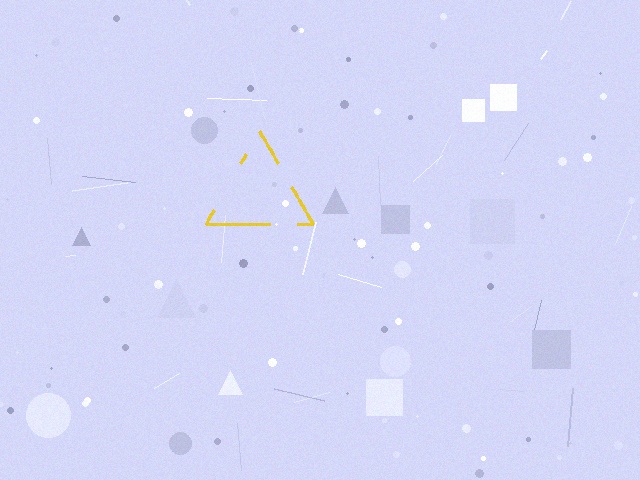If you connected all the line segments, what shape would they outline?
They would outline a triangle.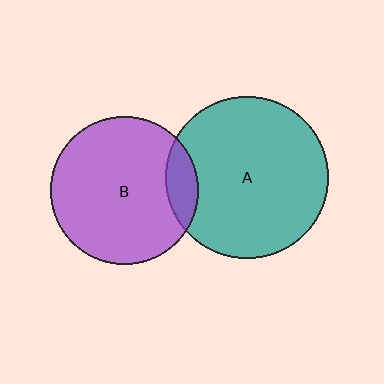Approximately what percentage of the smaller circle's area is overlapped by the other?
Approximately 10%.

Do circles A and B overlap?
Yes.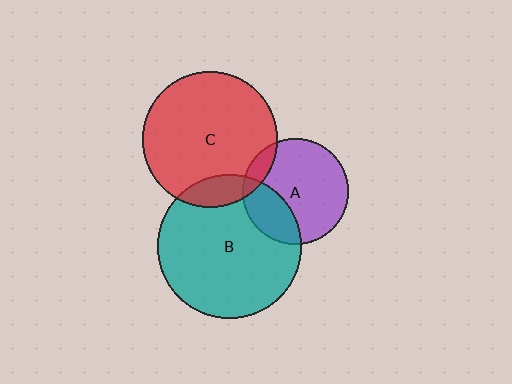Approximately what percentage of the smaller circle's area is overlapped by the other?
Approximately 15%.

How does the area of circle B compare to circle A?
Approximately 1.8 times.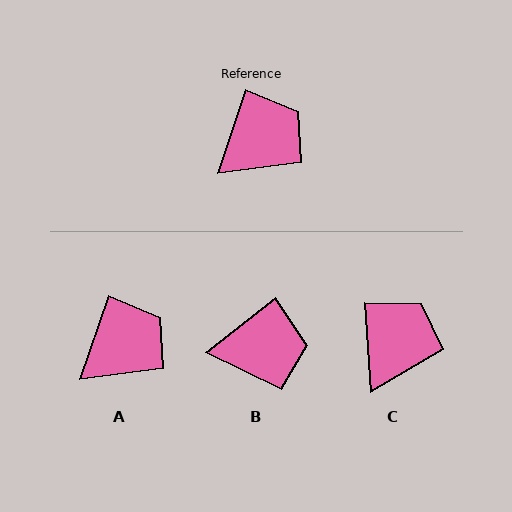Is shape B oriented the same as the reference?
No, it is off by about 34 degrees.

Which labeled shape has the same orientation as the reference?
A.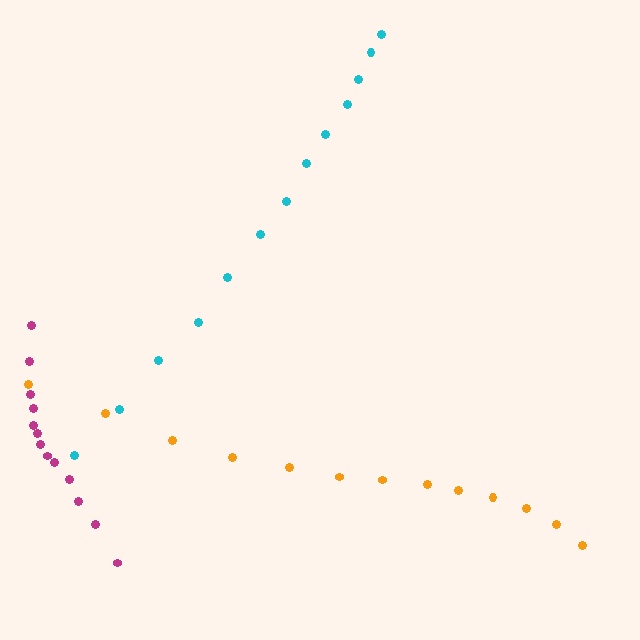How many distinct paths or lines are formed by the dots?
There are 3 distinct paths.